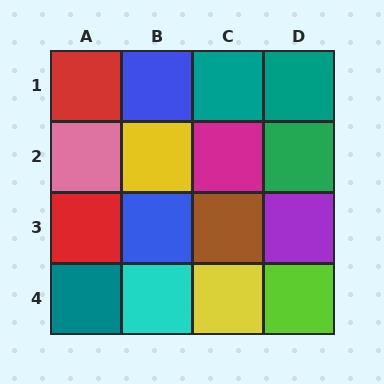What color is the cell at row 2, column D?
Green.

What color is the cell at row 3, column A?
Red.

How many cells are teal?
3 cells are teal.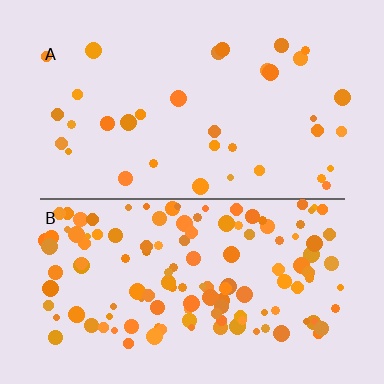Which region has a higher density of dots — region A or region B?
B (the bottom).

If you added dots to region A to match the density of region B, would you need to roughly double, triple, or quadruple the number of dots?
Approximately quadruple.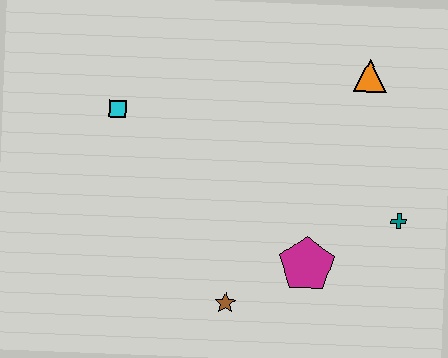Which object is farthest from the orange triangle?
The brown star is farthest from the orange triangle.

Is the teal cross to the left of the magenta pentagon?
No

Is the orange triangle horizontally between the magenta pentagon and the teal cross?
Yes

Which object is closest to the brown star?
The magenta pentagon is closest to the brown star.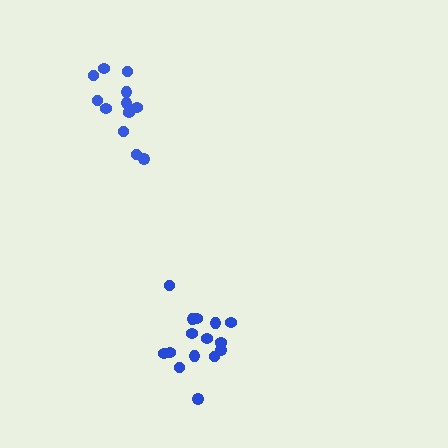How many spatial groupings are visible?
There are 2 spatial groupings.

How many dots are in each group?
Group 1: 15 dots, Group 2: 12 dots (27 total).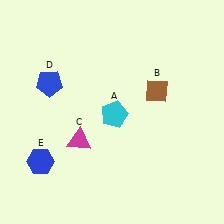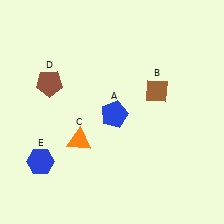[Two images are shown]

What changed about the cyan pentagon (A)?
In Image 1, A is cyan. In Image 2, it changed to blue.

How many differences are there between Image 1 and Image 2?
There are 3 differences between the two images.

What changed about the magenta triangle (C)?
In Image 1, C is magenta. In Image 2, it changed to orange.